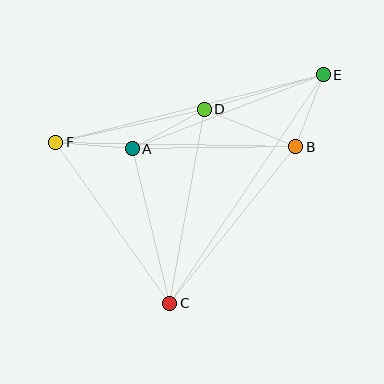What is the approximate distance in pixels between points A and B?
The distance between A and B is approximately 164 pixels.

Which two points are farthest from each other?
Points E and F are farthest from each other.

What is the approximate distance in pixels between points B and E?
The distance between B and E is approximately 77 pixels.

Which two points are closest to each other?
Points A and F are closest to each other.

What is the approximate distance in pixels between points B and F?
The distance between B and F is approximately 240 pixels.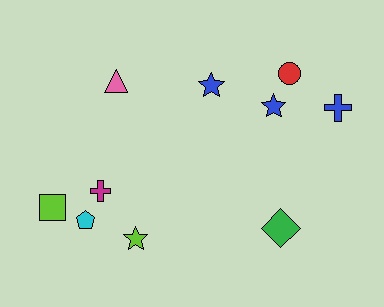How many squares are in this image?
There is 1 square.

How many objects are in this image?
There are 10 objects.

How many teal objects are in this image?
There are no teal objects.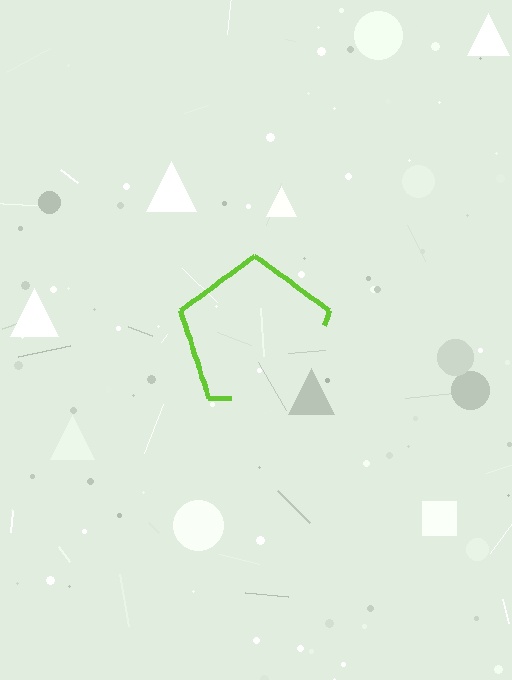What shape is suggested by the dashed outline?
The dashed outline suggests a pentagon.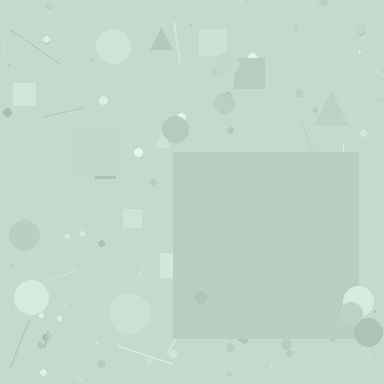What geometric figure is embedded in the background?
A square is embedded in the background.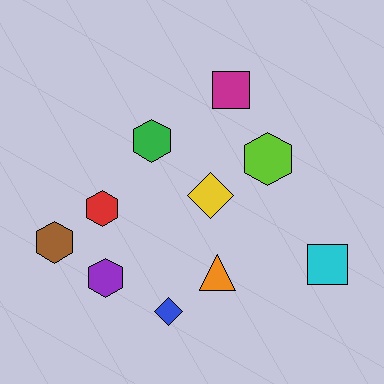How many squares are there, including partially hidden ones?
There are 2 squares.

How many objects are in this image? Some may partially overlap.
There are 10 objects.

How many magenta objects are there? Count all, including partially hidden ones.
There is 1 magenta object.